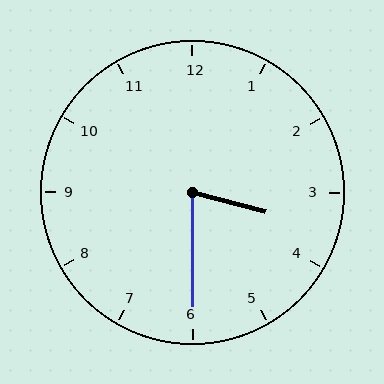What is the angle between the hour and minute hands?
Approximately 75 degrees.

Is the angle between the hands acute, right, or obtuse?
It is acute.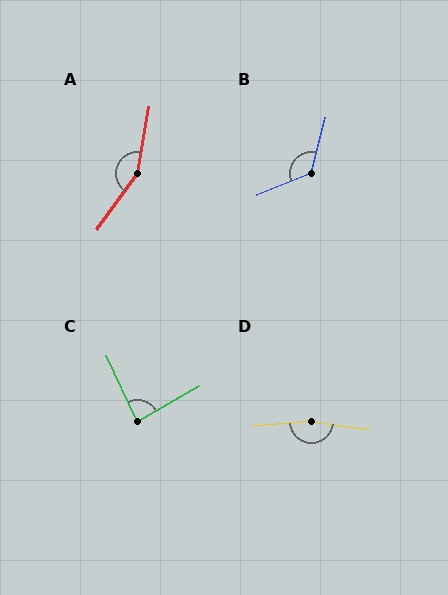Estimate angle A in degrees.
Approximately 153 degrees.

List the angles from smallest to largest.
C (85°), B (126°), A (153°), D (168°).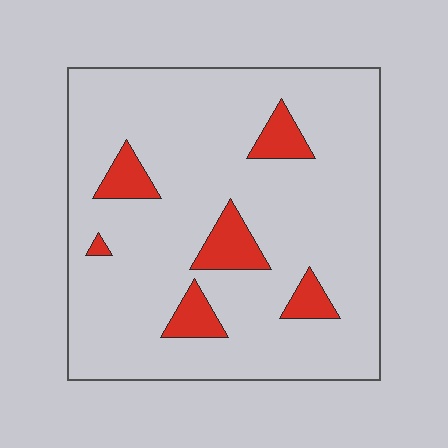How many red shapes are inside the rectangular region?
6.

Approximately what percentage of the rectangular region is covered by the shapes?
Approximately 10%.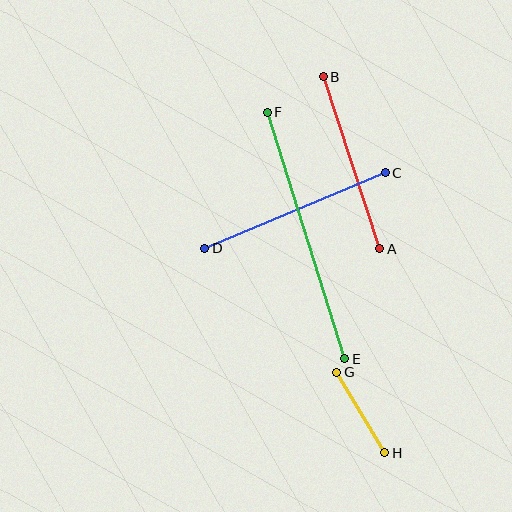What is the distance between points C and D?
The distance is approximately 195 pixels.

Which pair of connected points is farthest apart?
Points E and F are farthest apart.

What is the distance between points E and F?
The distance is approximately 258 pixels.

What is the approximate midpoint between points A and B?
The midpoint is at approximately (351, 163) pixels.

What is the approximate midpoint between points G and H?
The midpoint is at approximately (361, 412) pixels.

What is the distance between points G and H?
The distance is approximately 93 pixels.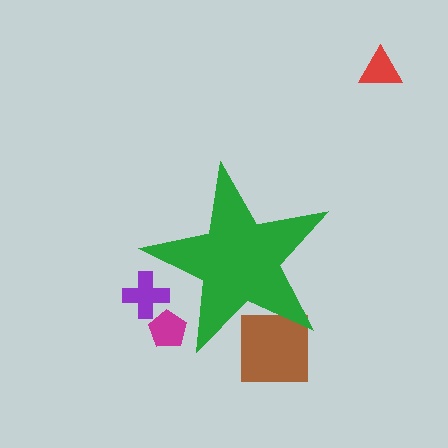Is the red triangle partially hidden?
No, the red triangle is fully visible.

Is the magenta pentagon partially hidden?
Yes, the magenta pentagon is partially hidden behind the green star.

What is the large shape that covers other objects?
A green star.